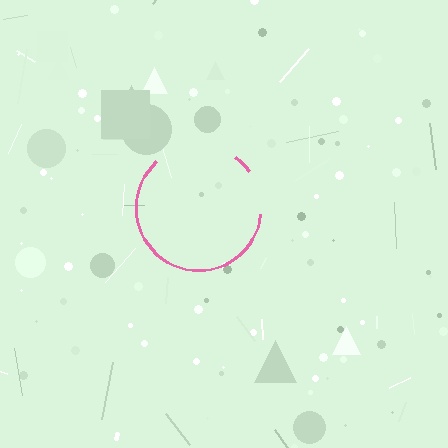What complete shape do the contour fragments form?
The contour fragments form a circle.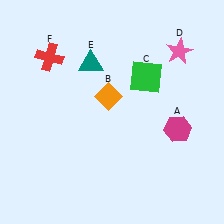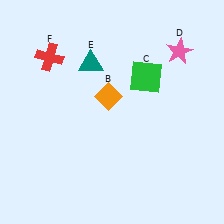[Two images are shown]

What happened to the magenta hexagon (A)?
The magenta hexagon (A) was removed in Image 2. It was in the bottom-right area of Image 1.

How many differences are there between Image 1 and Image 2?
There is 1 difference between the two images.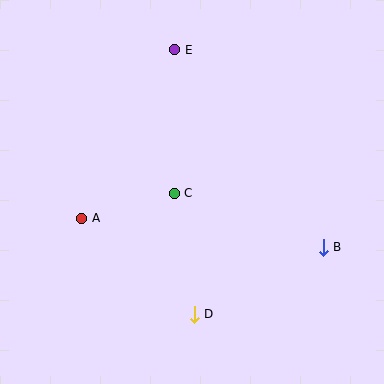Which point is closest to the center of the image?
Point C at (174, 193) is closest to the center.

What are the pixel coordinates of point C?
Point C is at (174, 193).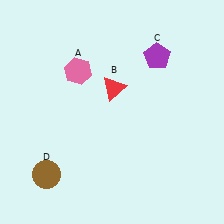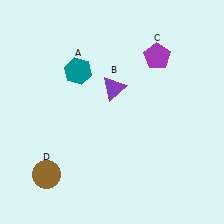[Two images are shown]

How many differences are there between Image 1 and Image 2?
There are 2 differences between the two images.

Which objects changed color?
A changed from pink to teal. B changed from red to purple.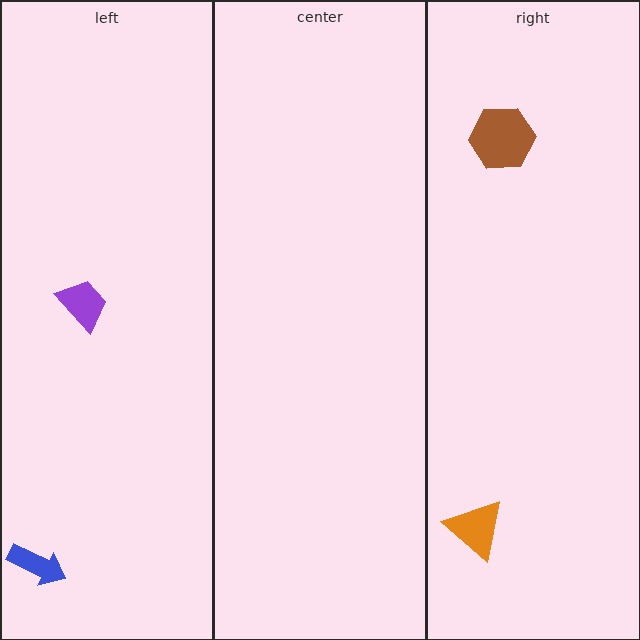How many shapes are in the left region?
2.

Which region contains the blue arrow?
The left region.